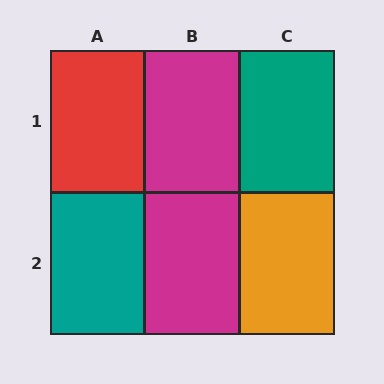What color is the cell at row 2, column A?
Teal.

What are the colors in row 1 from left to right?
Red, magenta, teal.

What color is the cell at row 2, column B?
Magenta.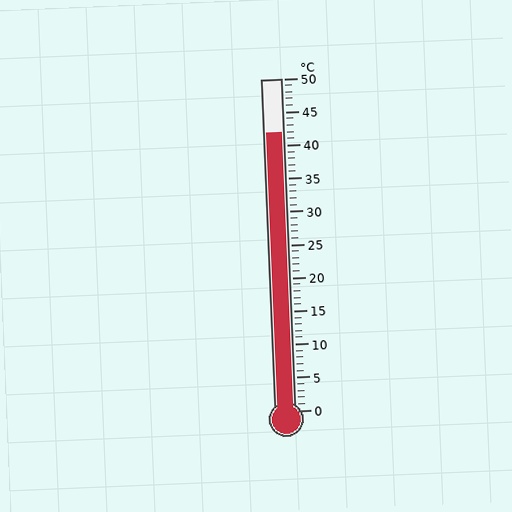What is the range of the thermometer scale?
The thermometer scale ranges from 0°C to 50°C.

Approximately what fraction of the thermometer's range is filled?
The thermometer is filled to approximately 85% of its range.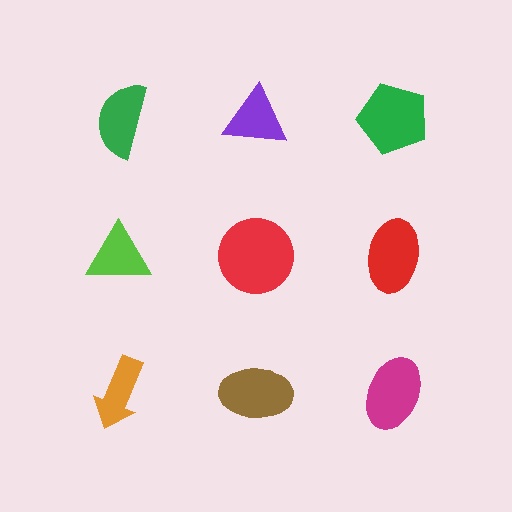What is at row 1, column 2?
A purple triangle.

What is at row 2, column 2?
A red circle.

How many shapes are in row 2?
3 shapes.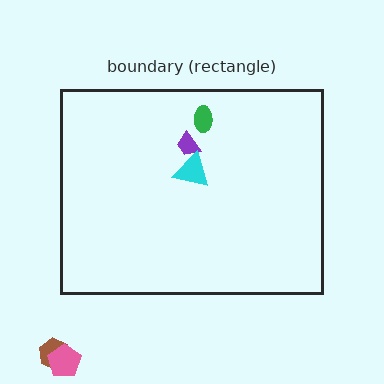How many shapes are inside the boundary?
3 inside, 2 outside.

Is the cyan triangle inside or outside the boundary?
Inside.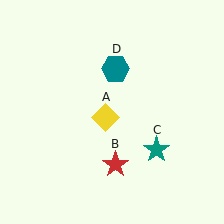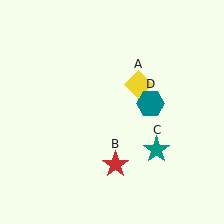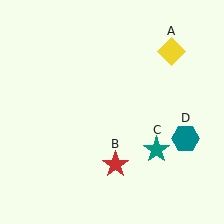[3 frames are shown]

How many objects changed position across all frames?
2 objects changed position: yellow diamond (object A), teal hexagon (object D).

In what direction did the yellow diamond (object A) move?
The yellow diamond (object A) moved up and to the right.